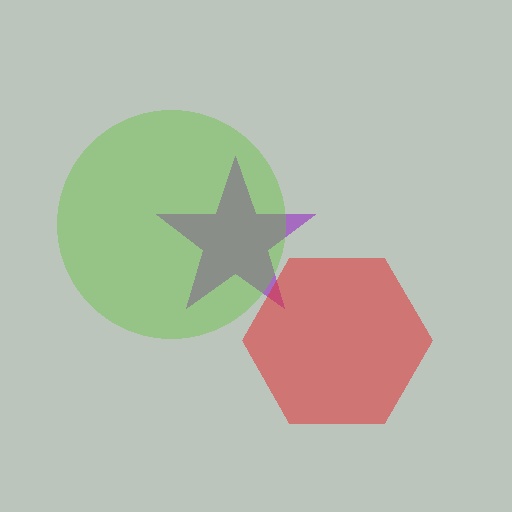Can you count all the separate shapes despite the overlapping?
Yes, there are 3 separate shapes.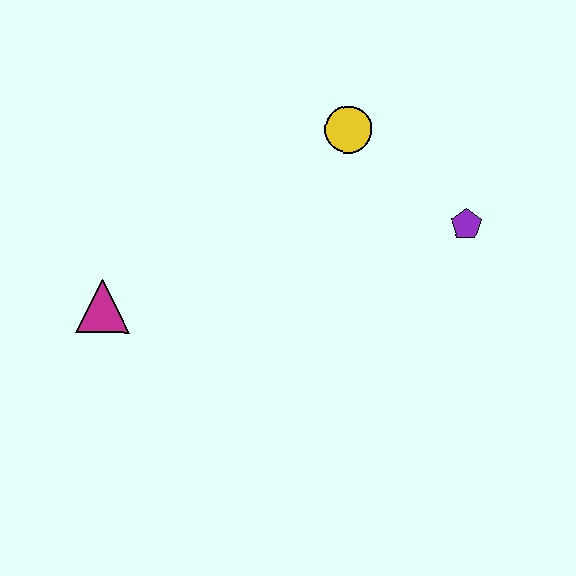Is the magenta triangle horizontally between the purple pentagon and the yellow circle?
No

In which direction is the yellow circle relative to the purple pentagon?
The yellow circle is to the left of the purple pentagon.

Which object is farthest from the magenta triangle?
The purple pentagon is farthest from the magenta triangle.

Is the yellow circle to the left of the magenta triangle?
No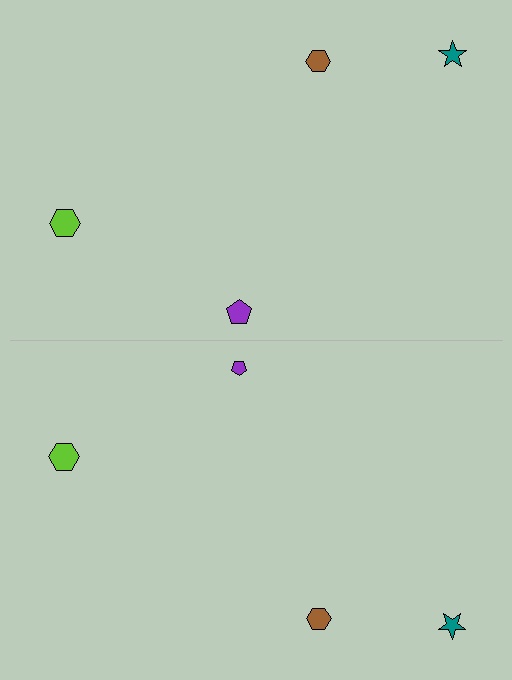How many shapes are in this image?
There are 8 shapes in this image.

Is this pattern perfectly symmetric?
No, the pattern is not perfectly symmetric. The purple pentagon on the bottom side has a different size than its mirror counterpart.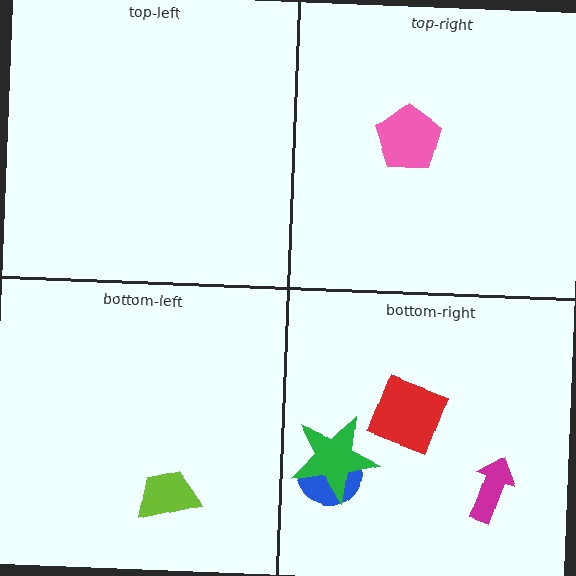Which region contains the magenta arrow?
The bottom-right region.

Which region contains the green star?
The bottom-right region.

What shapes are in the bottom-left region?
The lime trapezoid.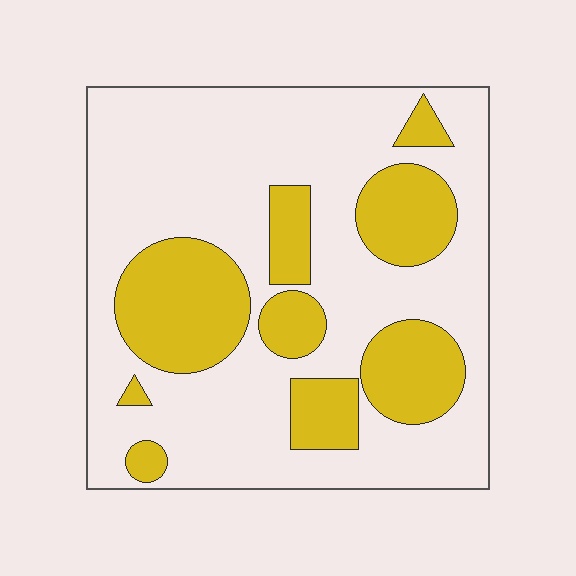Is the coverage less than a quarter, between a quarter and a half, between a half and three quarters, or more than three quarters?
Between a quarter and a half.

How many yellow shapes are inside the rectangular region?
9.